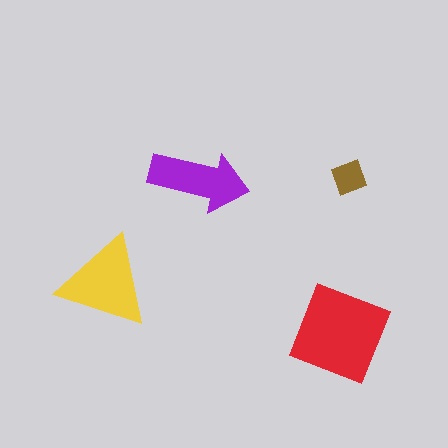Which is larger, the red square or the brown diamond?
The red square.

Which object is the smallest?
The brown diamond.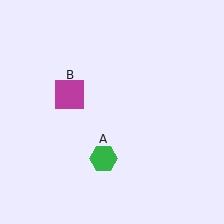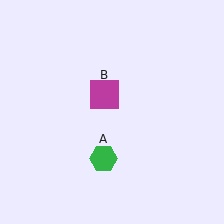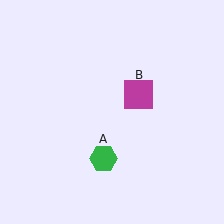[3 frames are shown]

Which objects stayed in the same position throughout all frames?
Green hexagon (object A) remained stationary.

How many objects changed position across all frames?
1 object changed position: magenta square (object B).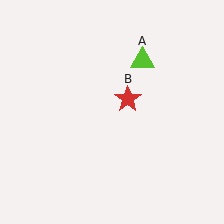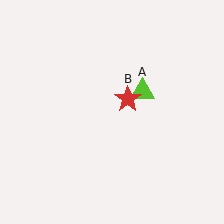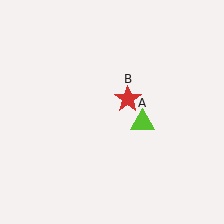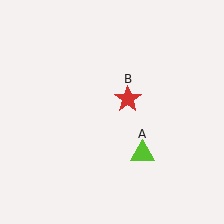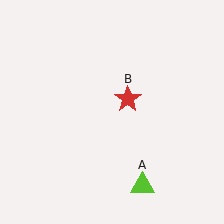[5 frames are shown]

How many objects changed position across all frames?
1 object changed position: lime triangle (object A).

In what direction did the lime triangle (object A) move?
The lime triangle (object A) moved down.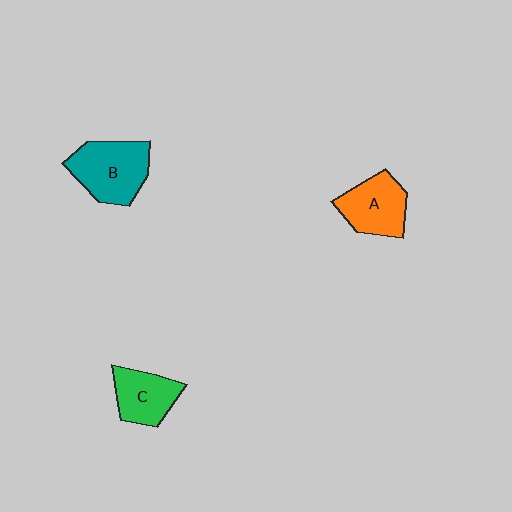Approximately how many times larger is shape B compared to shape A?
Approximately 1.2 times.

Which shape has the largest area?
Shape B (teal).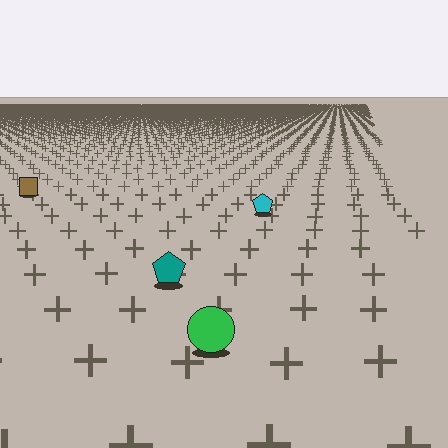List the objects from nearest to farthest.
From nearest to farthest: the green circle, the teal pentagon, the cyan pentagon, the brown square.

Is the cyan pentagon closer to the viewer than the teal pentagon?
No. The teal pentagon is closer — you can tell from the texture gradient: the ground texture is coarser near it.